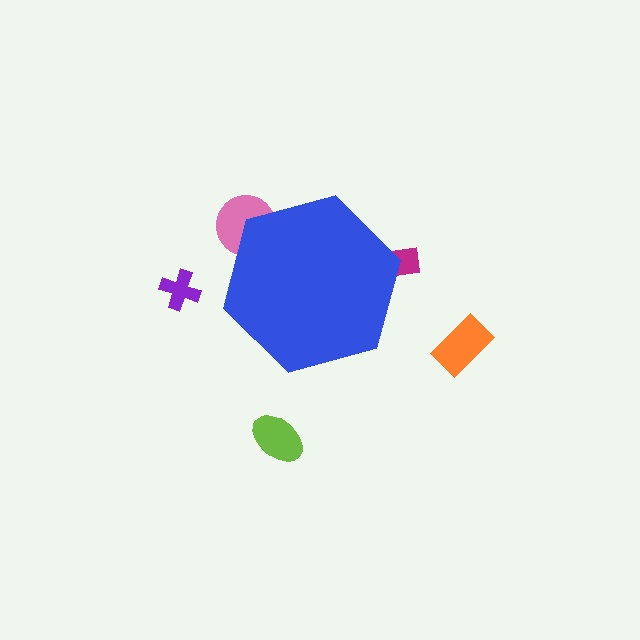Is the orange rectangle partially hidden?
No, the orange rectangle is fully visible.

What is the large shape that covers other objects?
A blue hexagon.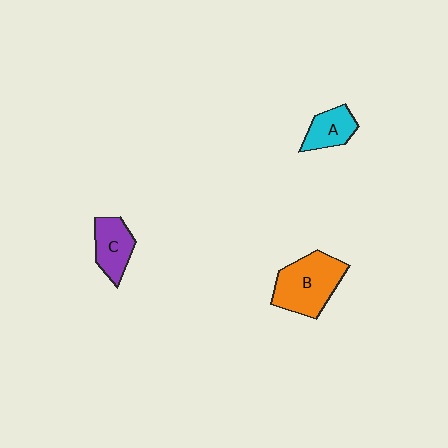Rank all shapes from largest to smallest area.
From largest to smallest: B (orange), C (purple), A (cyan).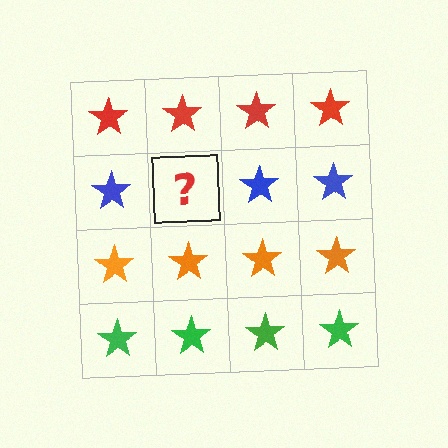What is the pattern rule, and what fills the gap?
The rule is that each row has a consistent color. The gap should be filled with a blue star.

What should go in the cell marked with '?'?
The missing cell should contain a blue star.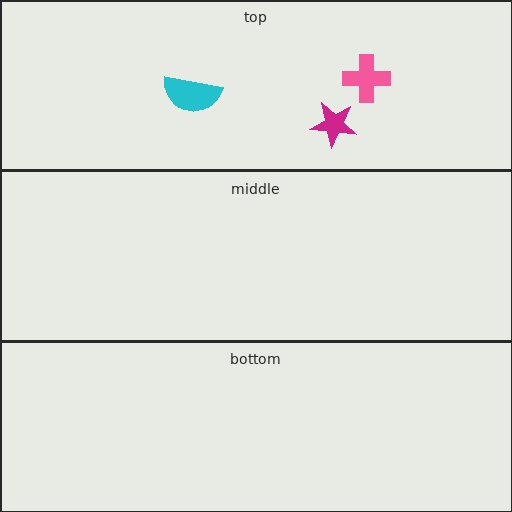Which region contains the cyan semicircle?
The top region.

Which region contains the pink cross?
The top region.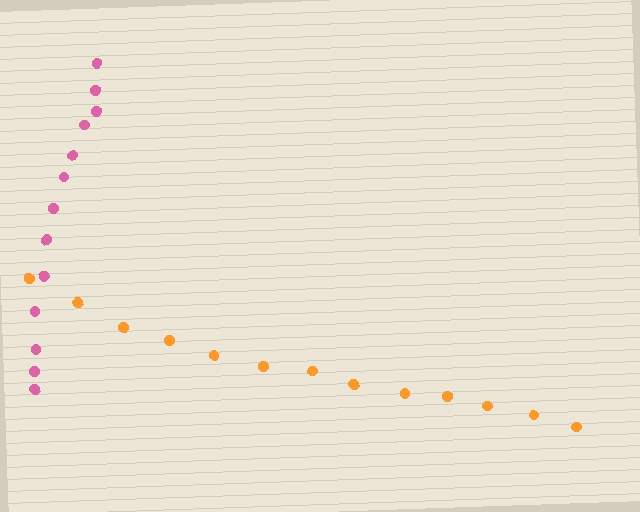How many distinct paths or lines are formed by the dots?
There are 2 distinct paths.